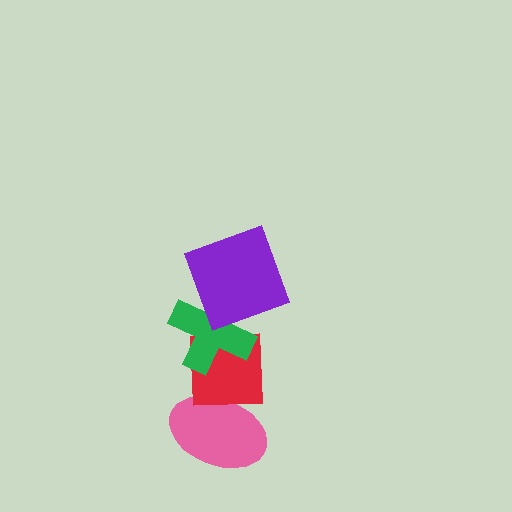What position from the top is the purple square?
The purple square is 1st from the top.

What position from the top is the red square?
The red square is 3rd from the top.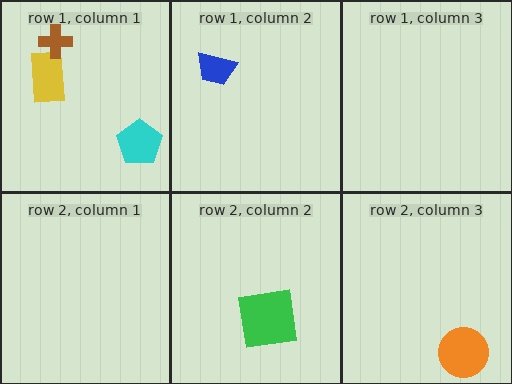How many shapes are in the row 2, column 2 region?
1.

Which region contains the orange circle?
The row 2, column 3 region.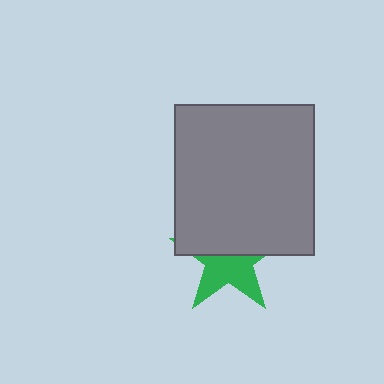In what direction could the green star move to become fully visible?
The green star could move down. That would shift it out from behind the gray rectangle entirely.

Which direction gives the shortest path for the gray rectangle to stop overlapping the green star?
Moving up gives the shortest separation.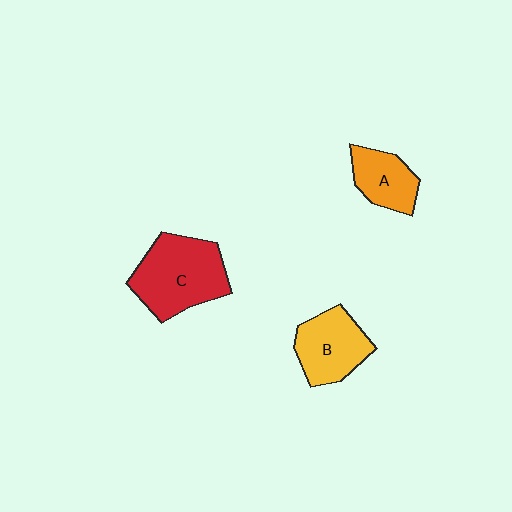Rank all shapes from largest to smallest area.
From largest to smallest: C (red), B (yellow), A (orange).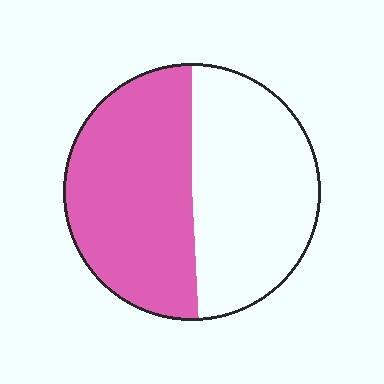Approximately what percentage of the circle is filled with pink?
Approximately 50%.